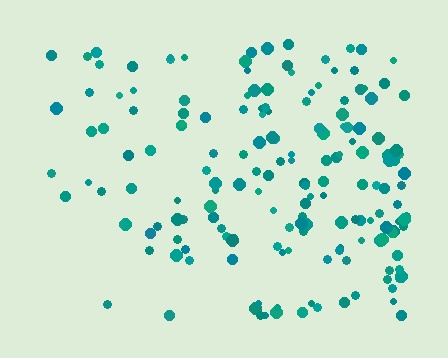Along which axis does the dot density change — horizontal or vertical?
Horizontal.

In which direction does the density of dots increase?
From left to right, with the right side densest.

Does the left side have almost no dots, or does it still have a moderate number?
Still a moderate number, just noticeably fewer than the right.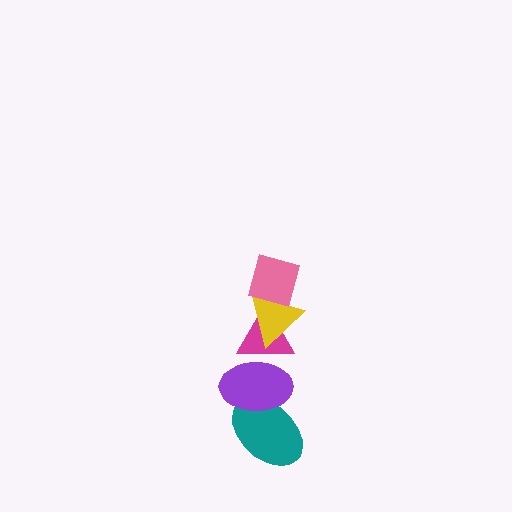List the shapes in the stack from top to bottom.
From top to bottom: the pink diamond, the yellow triangle, the magenta triangle, the purple ellipse, the teal ellipse.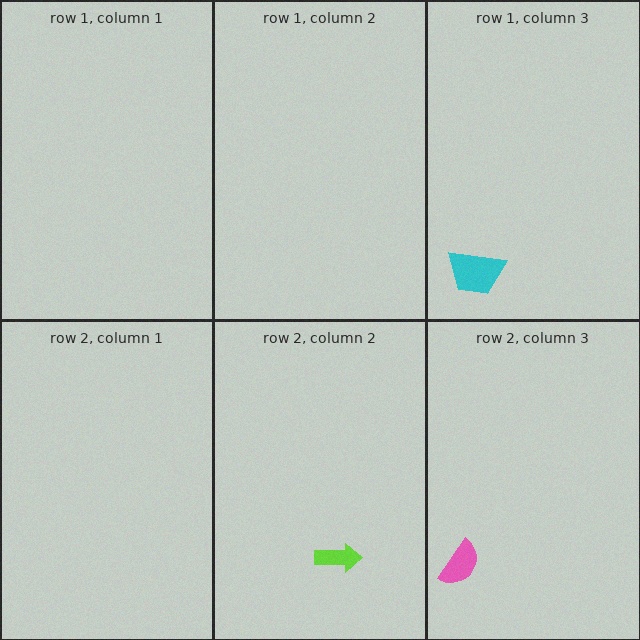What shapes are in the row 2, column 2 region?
The lime arrow.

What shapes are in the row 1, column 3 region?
The cyan trapezoid.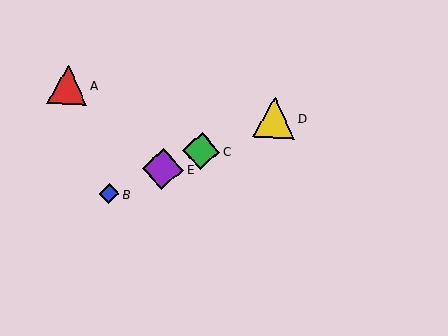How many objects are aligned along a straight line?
4 objects (B, C, D, E) are aligned along a straight line.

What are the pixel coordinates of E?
Object E is at (163, 169).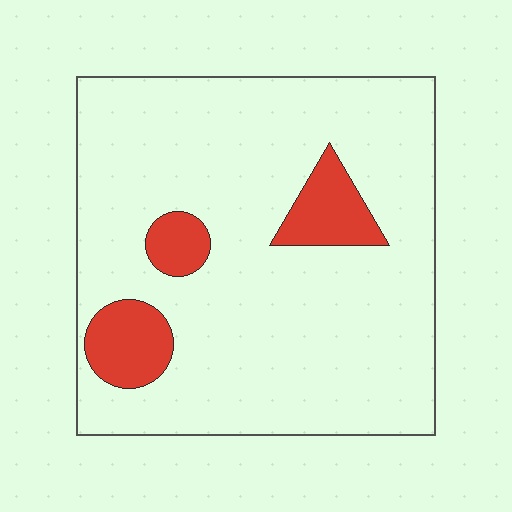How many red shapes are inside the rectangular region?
3.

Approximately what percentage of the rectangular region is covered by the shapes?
Approximately 10%.